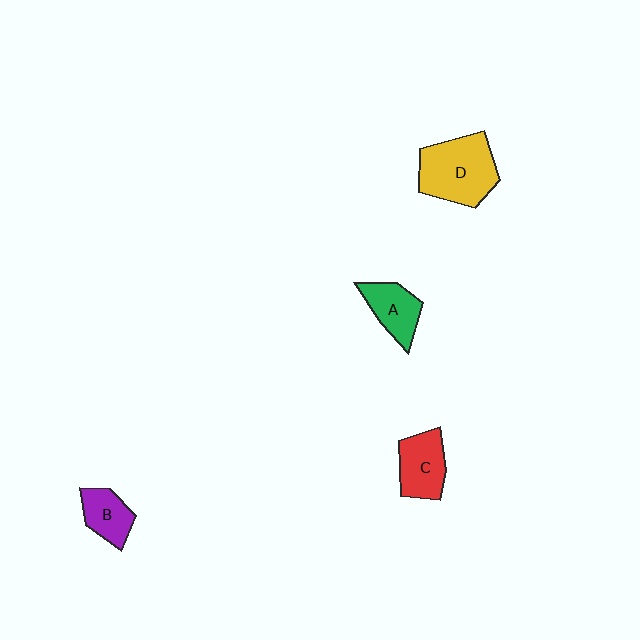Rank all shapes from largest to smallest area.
From largest to smallest: D (yellow), C (red), A (green), B (purple).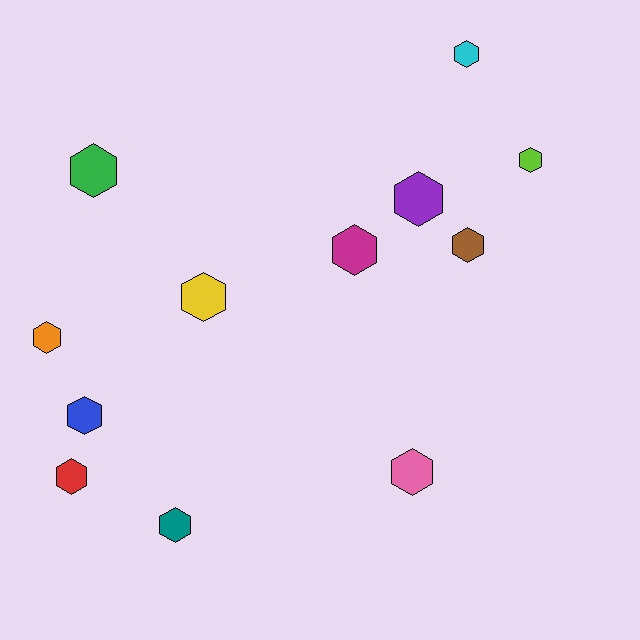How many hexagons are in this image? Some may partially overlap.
There are 12 hexagons.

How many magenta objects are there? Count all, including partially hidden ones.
There is 1 magenta object.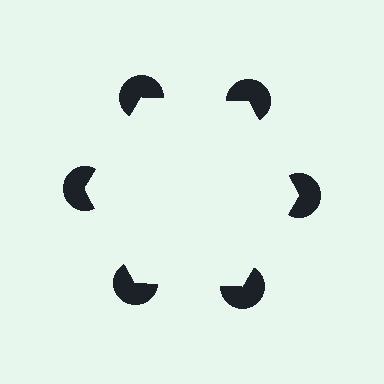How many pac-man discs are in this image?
There are 6 — one at each vertex of the illusory hexagon.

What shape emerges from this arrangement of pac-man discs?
An illusory hexagon — its edges are inferred from the aligned wedge cuts in the pac-man discs, not physically drawn.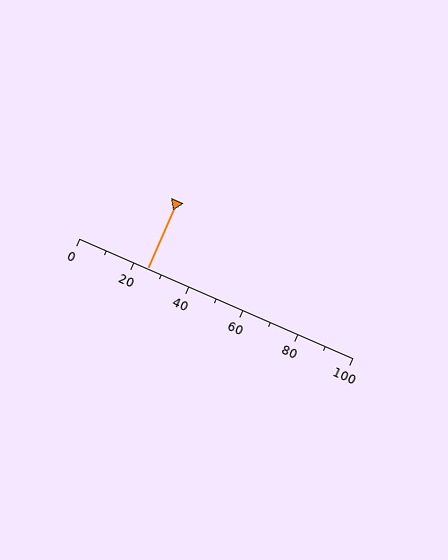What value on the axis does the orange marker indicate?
The marker indicates approximately 25.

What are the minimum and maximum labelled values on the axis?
The axis runs from 0 to 100.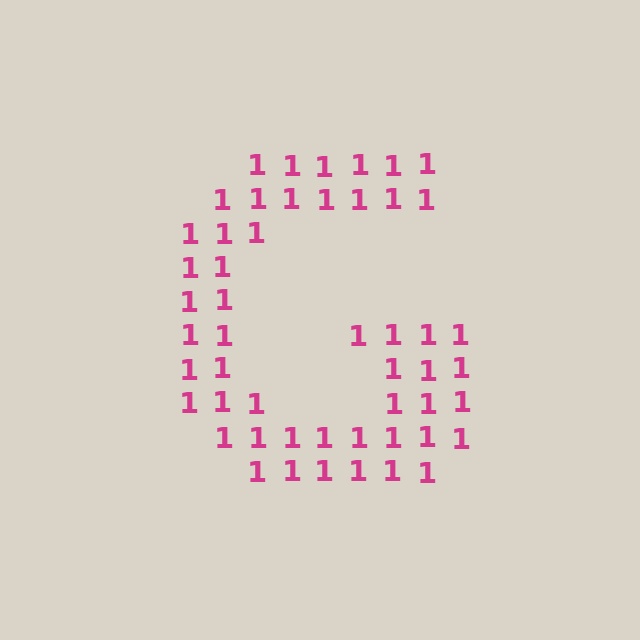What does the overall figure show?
The overall figure shows the letter G.